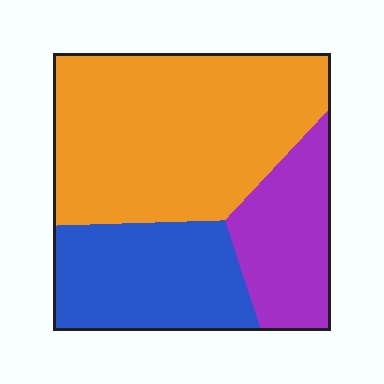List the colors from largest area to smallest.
From largest to smallest: orange, blue, purple.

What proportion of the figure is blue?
Blue covers roughly 25% of the figure.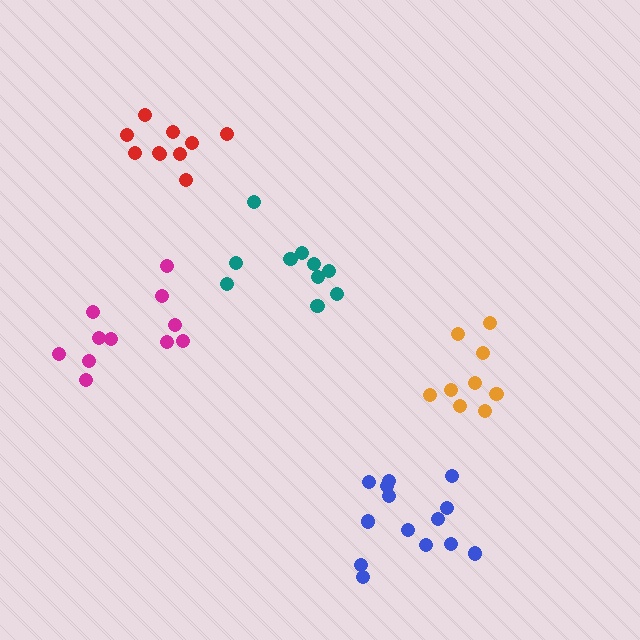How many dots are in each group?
Group 1: 9 dots, Group 2: 10 dots, Group 3: 14 dots, Group 4: 10 dots, Group 5: 11 dots (54 total).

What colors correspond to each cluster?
The clusters are colored: orange, teal, blue, red, magenta.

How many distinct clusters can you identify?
There are 5 distinct clusters.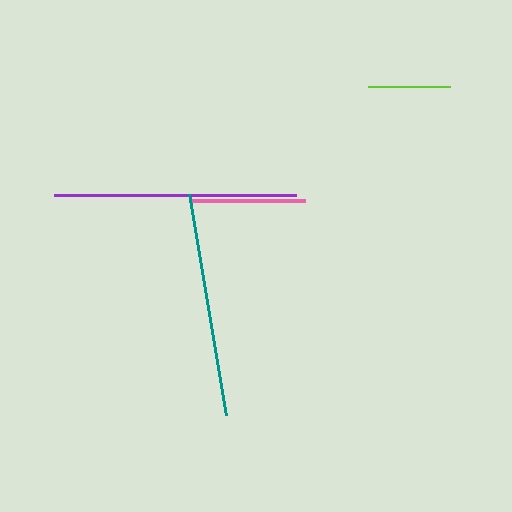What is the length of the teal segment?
The teal segment is approximately 224 pixels long.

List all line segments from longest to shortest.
From longest to shortest: purple, teal, pink, lime.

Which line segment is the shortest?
The lime line is the shortest at approximately 82 pixels.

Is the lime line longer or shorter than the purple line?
The purple line is longer than the lime line.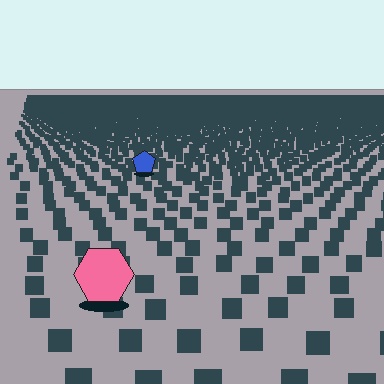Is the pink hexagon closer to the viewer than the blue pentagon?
Yes. The pink hexagon is closer — you can tell from the texture gradient: the ground texture is coarser near it.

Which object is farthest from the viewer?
The blue pentagon is farthest from the viewer. It appears smaller and the ground texture around it is denser.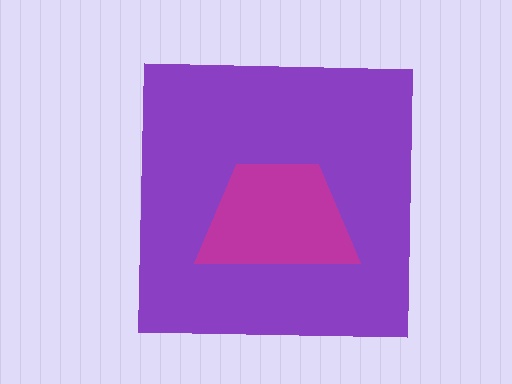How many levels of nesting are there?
2.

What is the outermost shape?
The purple square.